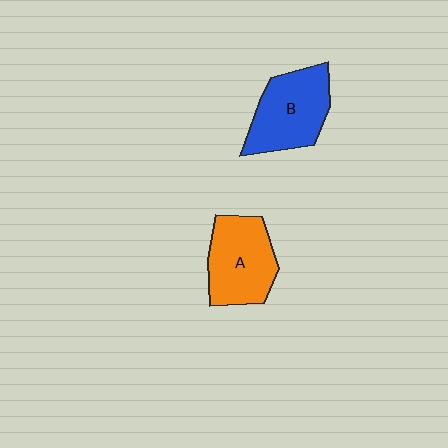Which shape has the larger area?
Shape B (blue).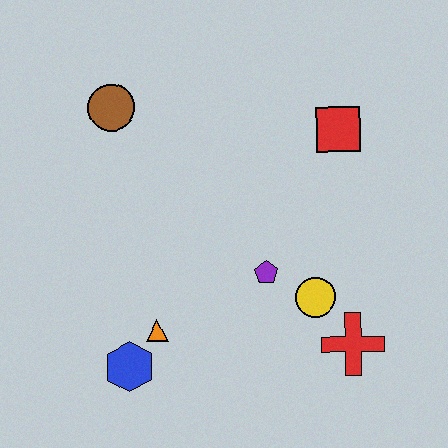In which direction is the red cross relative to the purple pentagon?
The red cross is to the right of the purple pentagon.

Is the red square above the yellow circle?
Yes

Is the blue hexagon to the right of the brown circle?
Yes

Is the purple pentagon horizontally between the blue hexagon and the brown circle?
No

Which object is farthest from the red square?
The blue hexagon is farthest from the red square.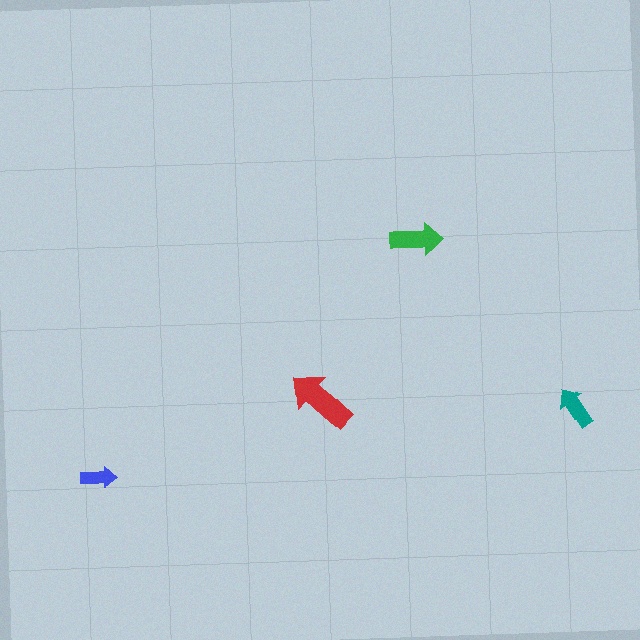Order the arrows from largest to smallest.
the red one, the green one, the teal one, the blue one.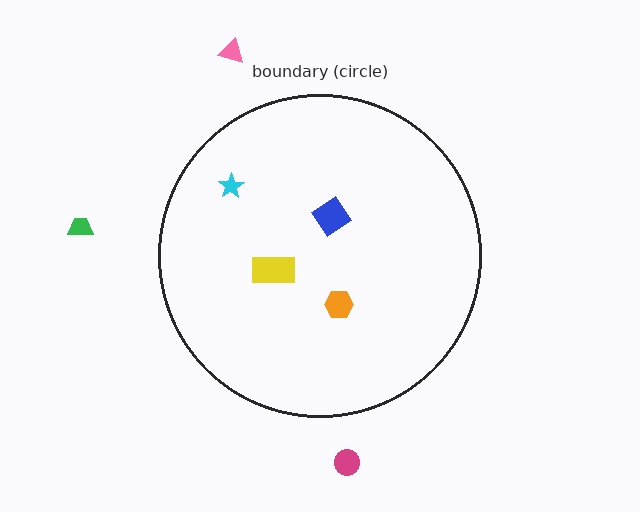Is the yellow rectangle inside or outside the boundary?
Inside.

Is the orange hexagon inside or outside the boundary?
Inside.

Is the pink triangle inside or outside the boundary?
Outside.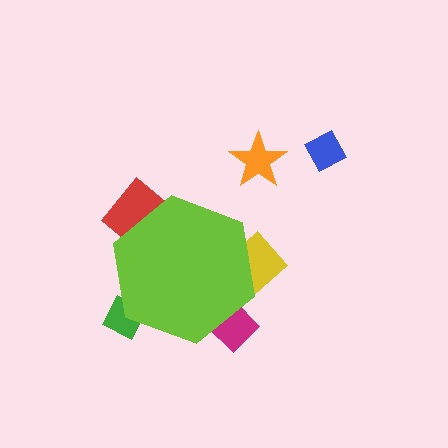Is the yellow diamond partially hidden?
Yes, the yellow diamond is partially hidden behind the lime hexagon.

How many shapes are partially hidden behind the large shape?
4 shapes are partially hidden.